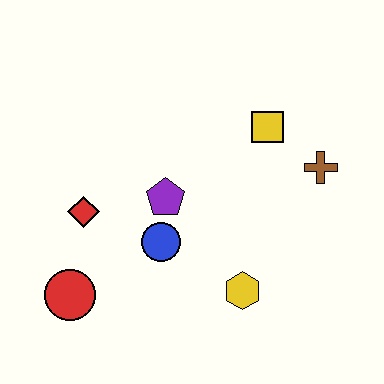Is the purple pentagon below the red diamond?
No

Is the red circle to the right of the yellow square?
No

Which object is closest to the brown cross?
The yellow square is closest to the brown cross.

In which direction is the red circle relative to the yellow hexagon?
The red circle is to the left of the yellow hexagon.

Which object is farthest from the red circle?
The brown cross is farthest from the red circle.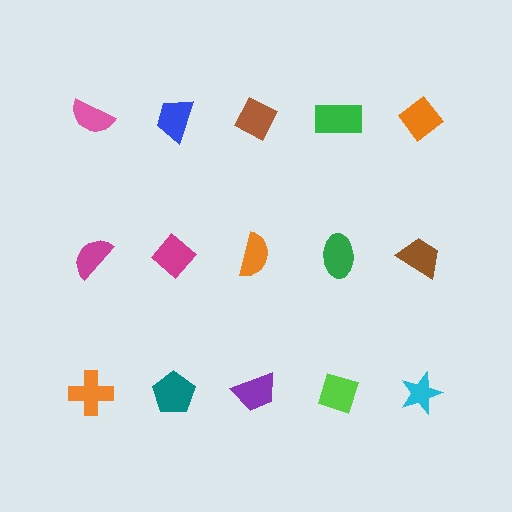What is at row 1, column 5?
An orange diamond.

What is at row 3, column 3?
A purple trapezoid.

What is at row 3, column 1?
An orange cross.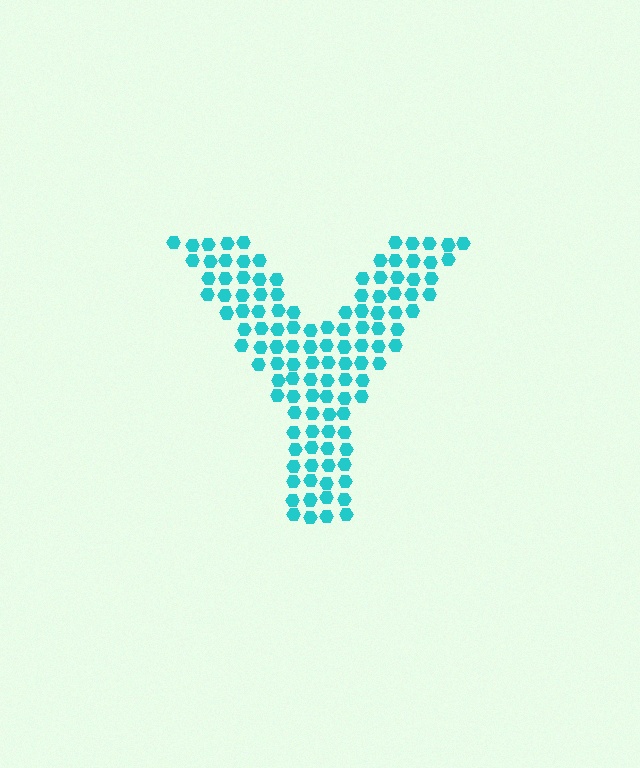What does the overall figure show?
The overall figure shows the letter Y.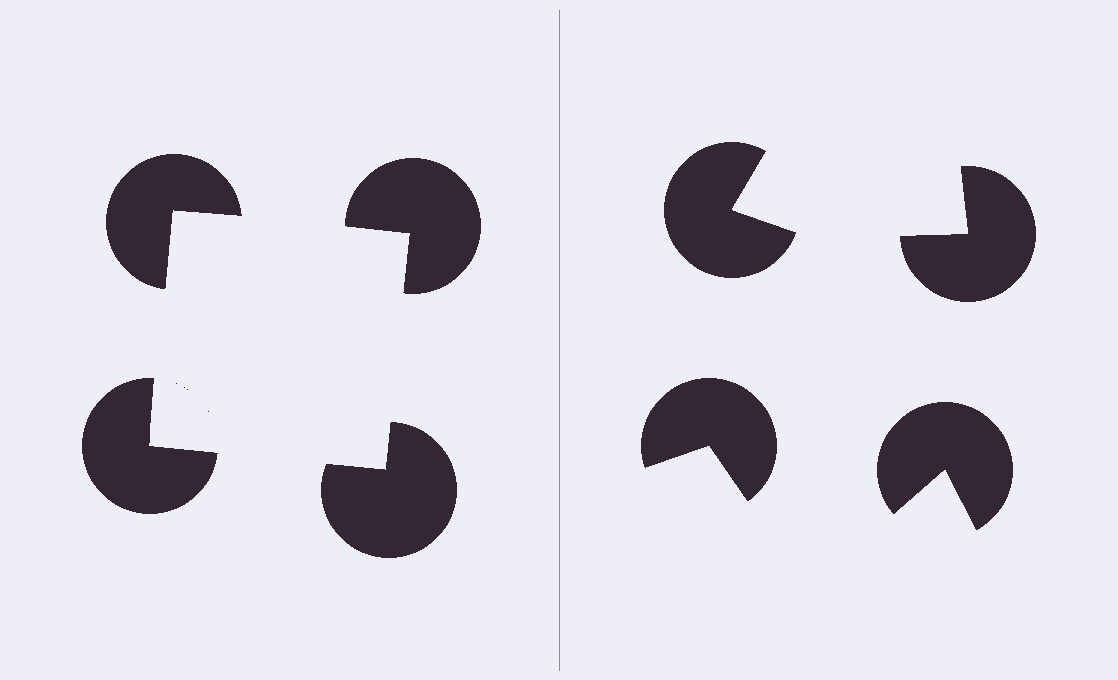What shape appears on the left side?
An illusory square.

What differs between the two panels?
The pac-man discs are positioned identically on both sides; only the wedge orientations differ. On the left they align to a square; on the right they are misaligned.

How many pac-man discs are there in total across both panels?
8 — 4 on each side.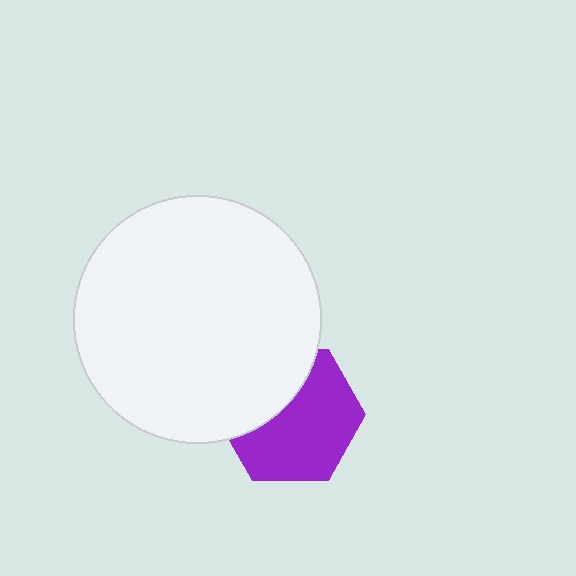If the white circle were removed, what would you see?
You would see the complete purple hexagon.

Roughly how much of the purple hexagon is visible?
About half of it is visible (roughly 64%).